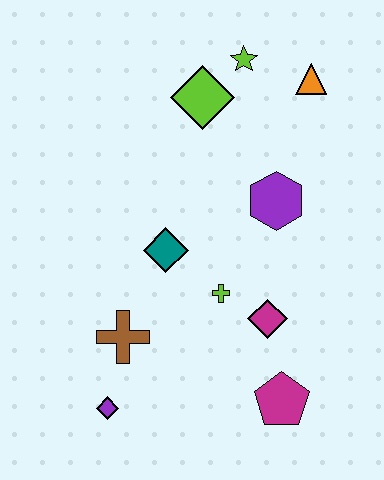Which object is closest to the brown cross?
The purple diamond is closest to the brown cross.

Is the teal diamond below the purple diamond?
No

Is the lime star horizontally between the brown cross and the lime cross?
No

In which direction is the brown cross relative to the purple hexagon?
The brown cross is to the left of the purple hexagon.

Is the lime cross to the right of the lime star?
No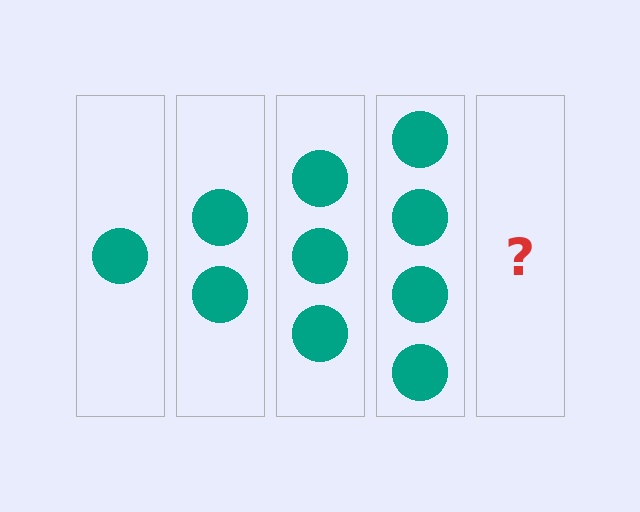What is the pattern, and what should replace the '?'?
The pattern is that each step adds one more circle. The '?' should be 5 circles.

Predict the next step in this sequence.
The next step is 5 circles.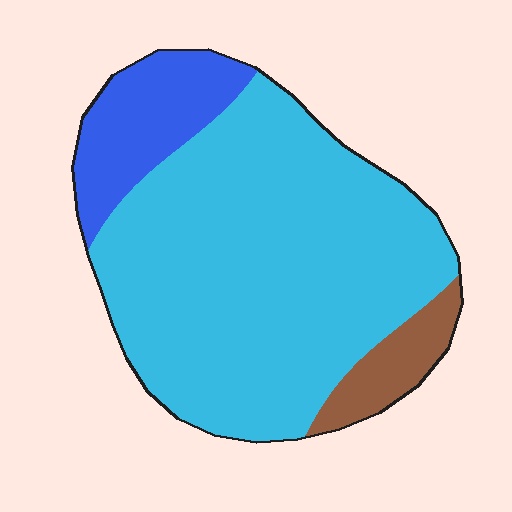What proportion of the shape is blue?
Blue covers roughly 15% of the shape.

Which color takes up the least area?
Brown, at roughly 10%.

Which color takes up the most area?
Cyan, at roughly 75%.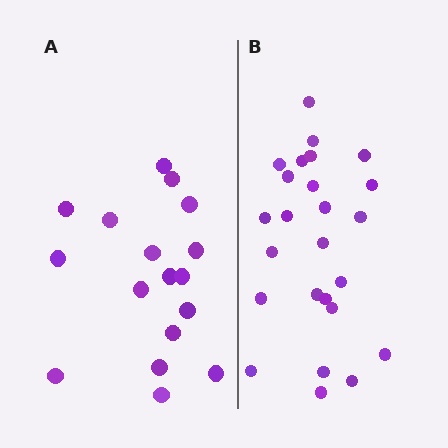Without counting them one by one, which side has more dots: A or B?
Region B (the right region) has more dots.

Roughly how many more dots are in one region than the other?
Region B has roughly 8 or so more dots than region A.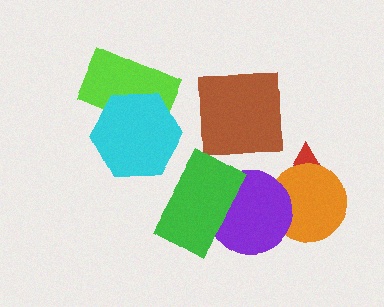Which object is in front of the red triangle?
The orange circle is in front of the red triangle.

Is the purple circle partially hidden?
Yes, it is partially covered by another shape.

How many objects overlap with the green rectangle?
1 object overlaps with the green rectangle.